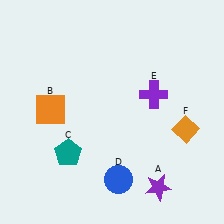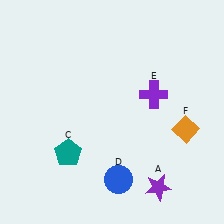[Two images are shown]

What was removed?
The orange square (B) was removed in Image 2.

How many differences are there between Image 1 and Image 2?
There is 1 difference between the two images.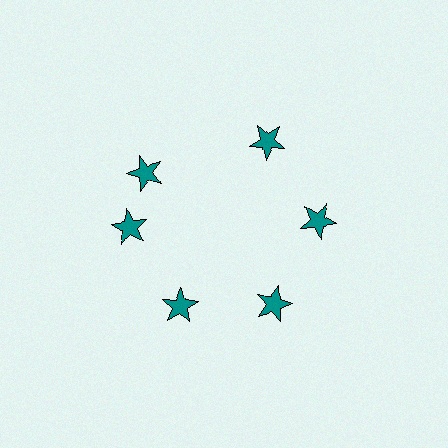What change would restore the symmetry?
The symmetry would be restored by rotating it back into even spacing with its neighbors so that all 6 stars sit at equal angles and equal distance from the center.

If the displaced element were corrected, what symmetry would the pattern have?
It would have 6-fold rotational symmetry — the pattern would map onto itself every 60 degrees.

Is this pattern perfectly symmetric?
No. The 6 teal stars are arranged in a ring, but one element near the 11 o'clock position is rotated out of alignment along the ring, breaking the 6-fold rotational symmetry.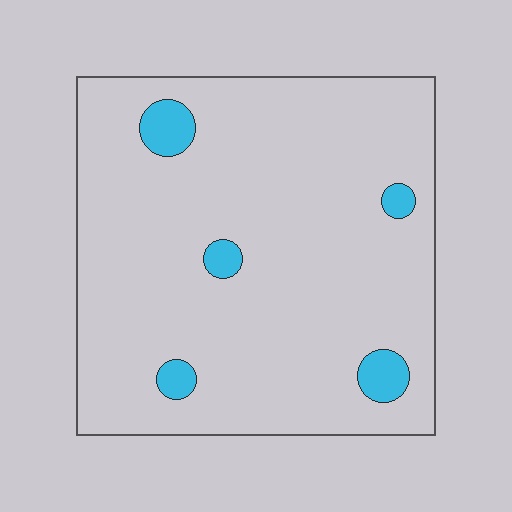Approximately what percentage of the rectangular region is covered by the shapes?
Approximately 5%.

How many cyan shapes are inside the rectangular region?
5.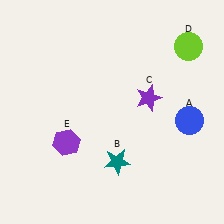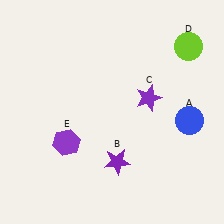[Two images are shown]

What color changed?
The star (B) changed from teal in Image 1 to purple in Image 2.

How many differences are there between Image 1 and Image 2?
There is 1 difference between the two images.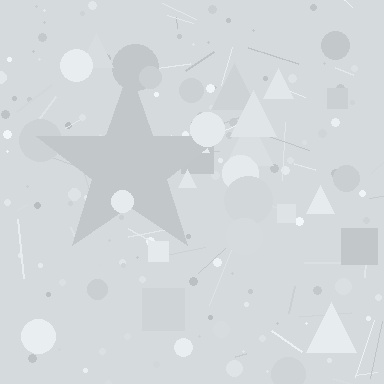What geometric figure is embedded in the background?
A star is embedded in the background.